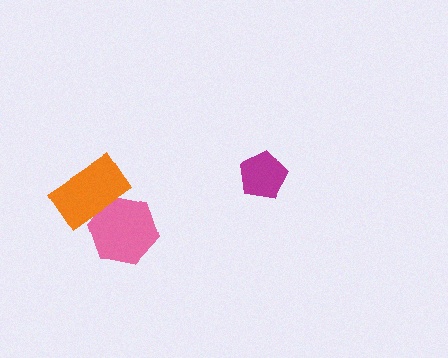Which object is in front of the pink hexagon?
The orange rectangle is in front of the pink hexagon.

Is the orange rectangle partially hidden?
No, no other shape covers it.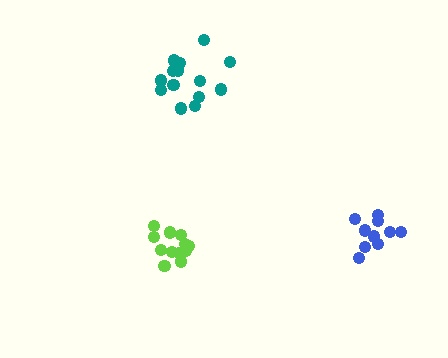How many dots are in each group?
Group 1: 11 dots, Group 2: 13 dots, Group 3: 16 dots (40 total).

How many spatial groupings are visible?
There are 3 spatial groupings.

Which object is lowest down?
The lime cluster is bottommost.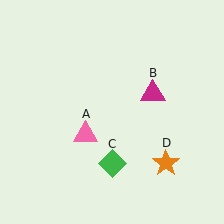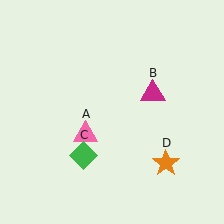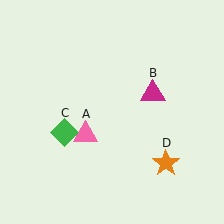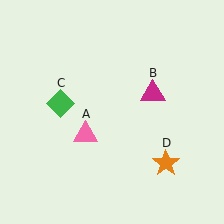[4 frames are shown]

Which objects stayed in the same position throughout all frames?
Pink triangle (object A) and magenta triangle (object B) and orange star (object D) remained stationary.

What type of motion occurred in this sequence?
The green diamond (object C) rotated clockwise around the center of the scene.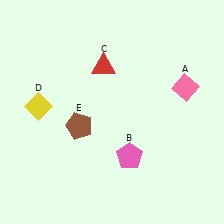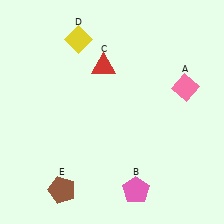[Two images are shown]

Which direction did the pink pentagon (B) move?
The pink pentagon (B) moved down.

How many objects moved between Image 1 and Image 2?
3 objects moved between the two images.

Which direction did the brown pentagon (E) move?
The brown pentagon (E) moved down.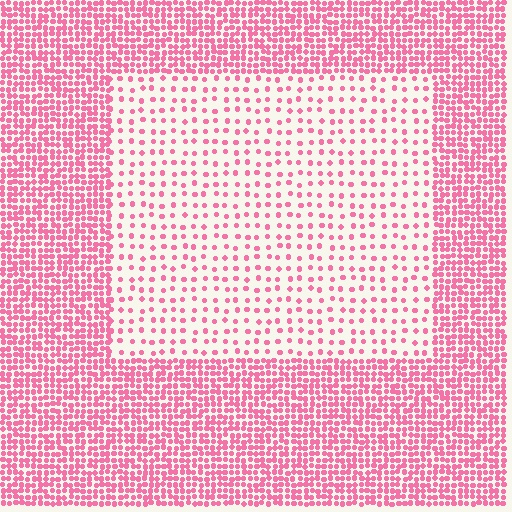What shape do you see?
I see a rectangle.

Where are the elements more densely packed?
The elements are more densely packed outside the rectangle boundary.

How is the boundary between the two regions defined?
The boundary is defined by a change in element density (approximately 2.9x ratio). All elements are the same color, size, and shape.